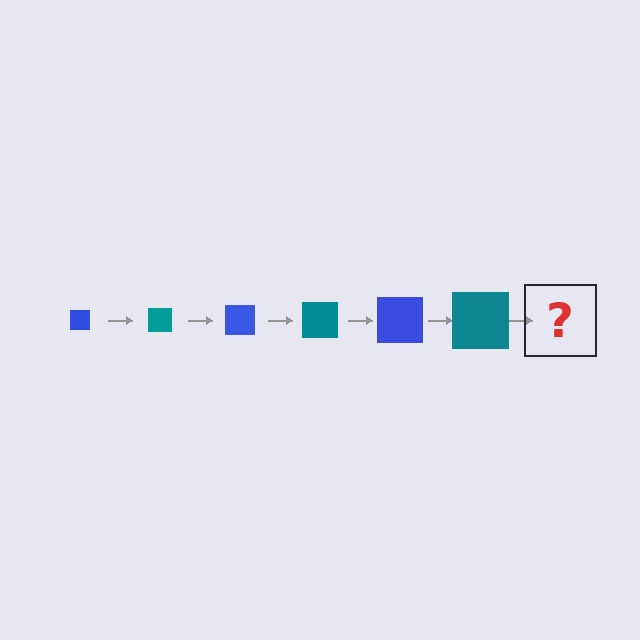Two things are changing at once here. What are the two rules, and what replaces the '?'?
The two rules are that the square grows larger each step and the color cycles through blue and teal. The '?' should be a blue square, larger than the previous one.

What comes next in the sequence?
The next element should be a blue square, larger than the previous one.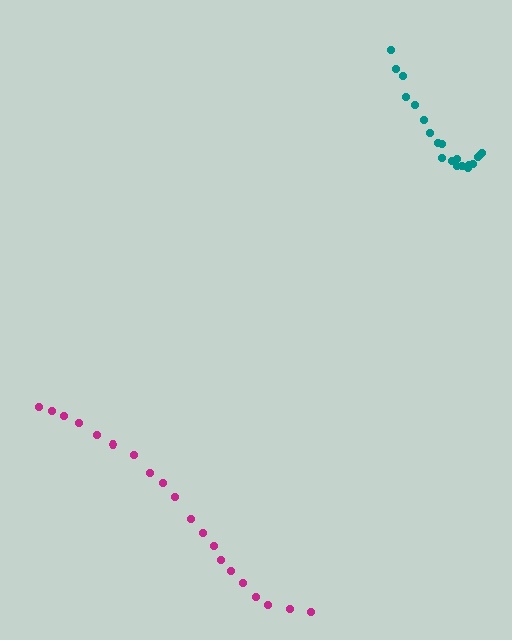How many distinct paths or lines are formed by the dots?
There are 2 distinct paths.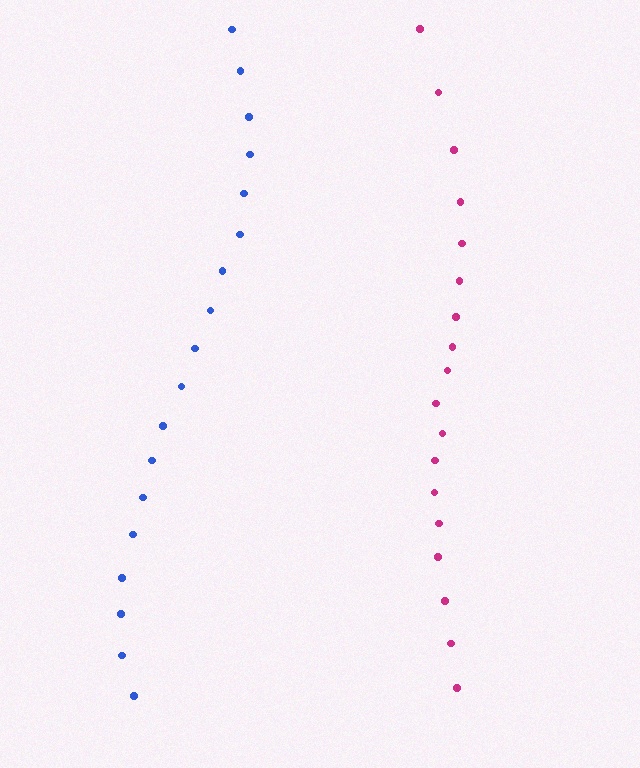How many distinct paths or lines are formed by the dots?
There are 2 distinct paths.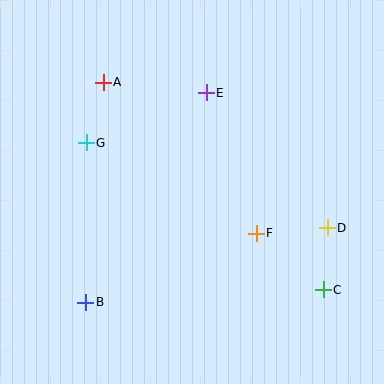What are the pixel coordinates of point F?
Point F is at (256, 233).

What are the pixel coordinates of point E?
Point E is at (206, 93).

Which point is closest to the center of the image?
Point F at (256, 233) is closest to the center.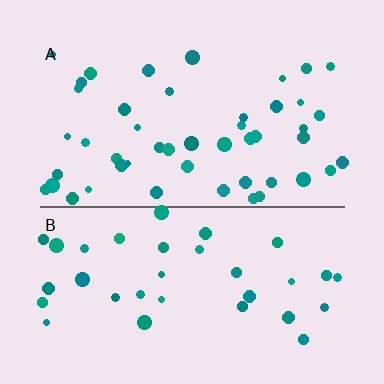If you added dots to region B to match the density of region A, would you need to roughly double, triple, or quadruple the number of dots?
Approximately double.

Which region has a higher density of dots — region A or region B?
A (the top).